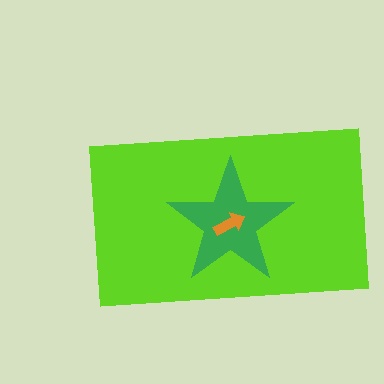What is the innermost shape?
The orange arrow.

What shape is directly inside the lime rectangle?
The green star.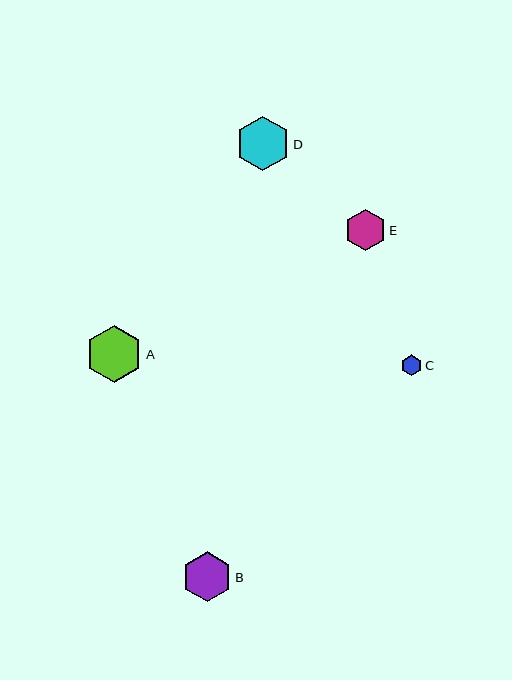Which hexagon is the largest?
Hexagon A is the largest with a size of approximately 57 pixels.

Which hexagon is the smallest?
Hexagon C is the smallest with a size of approximately 21 pixels.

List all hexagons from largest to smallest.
From largest to smallest: A, D, B, E, C.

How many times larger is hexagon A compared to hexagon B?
Hexagon A is approximately 1.1 times the size of hexagon B.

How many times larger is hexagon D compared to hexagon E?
Hexagon D is approximately 1.3 times the size of hexagon E.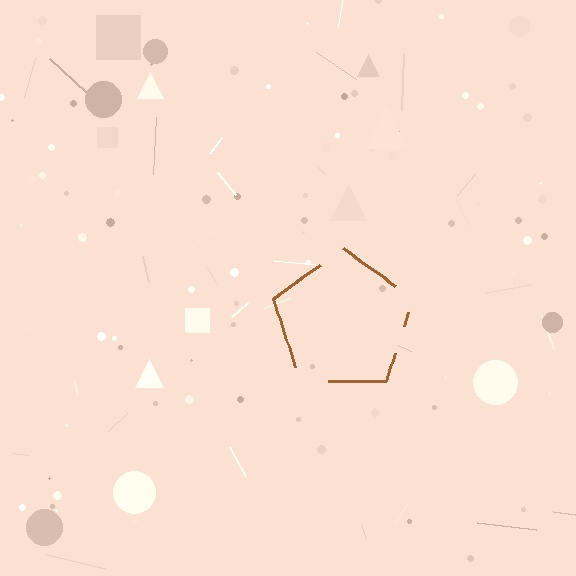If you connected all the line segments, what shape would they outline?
They would outline a pentagon.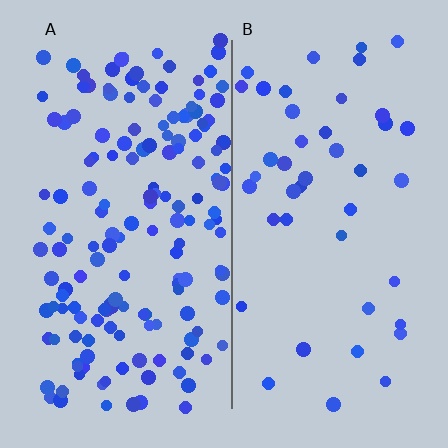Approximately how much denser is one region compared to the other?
Approximately 3.6× — region A over region B.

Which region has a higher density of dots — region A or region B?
A (the left).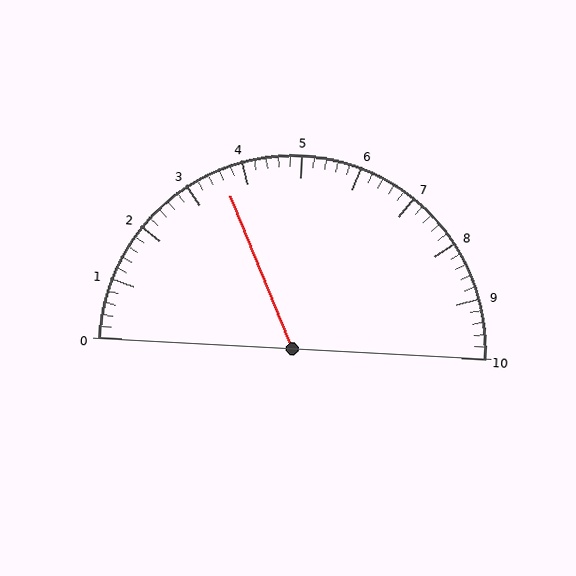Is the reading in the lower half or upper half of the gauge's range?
The reading is in the lower half of the range (0 to 10).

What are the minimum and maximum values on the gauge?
The gauge ranges from 0 to 10.